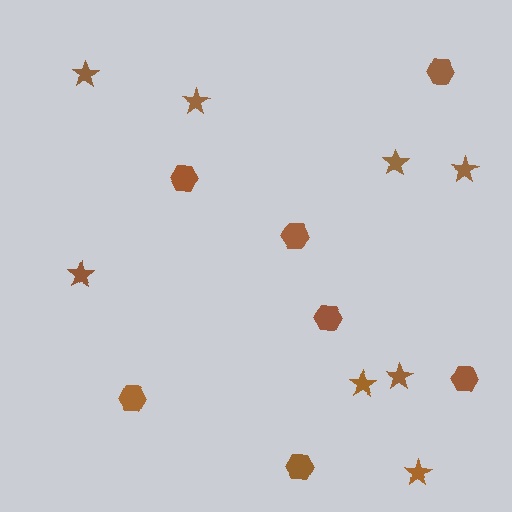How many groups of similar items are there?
There are 2 groups: one group of stars (8) and one group of hexagons (7).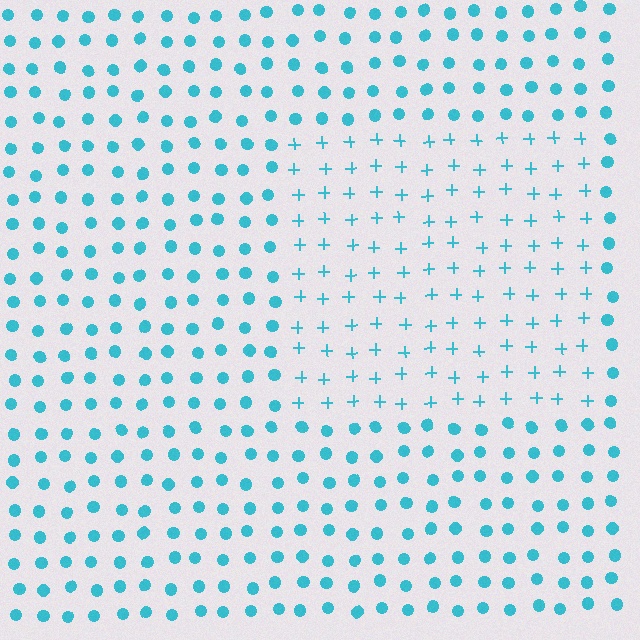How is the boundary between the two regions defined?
The boundary is defined by a change in element shape: plus signs inside vs. circles outside. All elements share the same color and spacing.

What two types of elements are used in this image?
The image uses plus signs inside the rectangle region and circles outside it.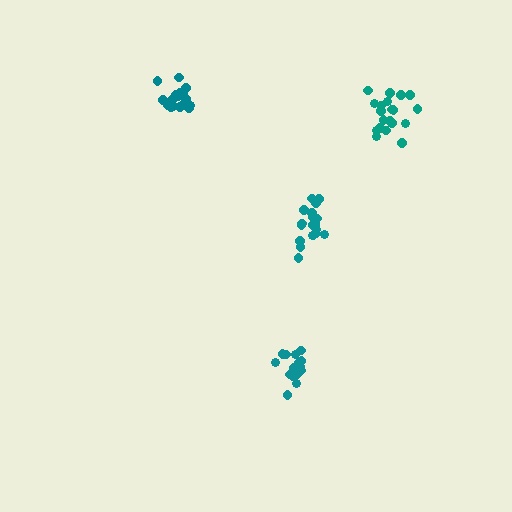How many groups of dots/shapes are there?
There are 4 groups.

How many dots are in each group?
Group 1: 21 dots, Group 2: 19 dots, Group 3: 19 dots, Group 4: 20 dots (79 total).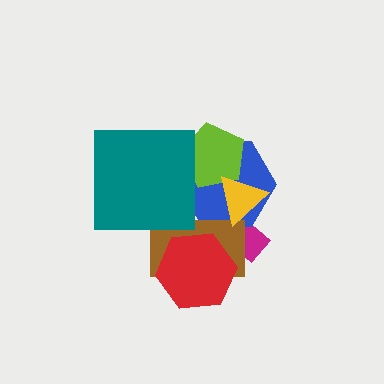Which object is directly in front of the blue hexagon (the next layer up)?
The lime pentagon is directly in front of the blue hexagon.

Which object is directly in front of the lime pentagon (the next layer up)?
The teal square is directly in front of the lime pentagon.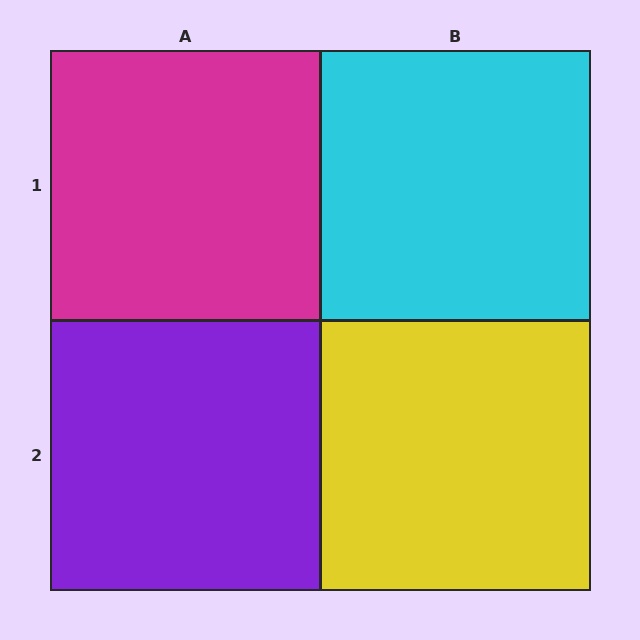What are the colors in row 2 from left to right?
Purple, yellow.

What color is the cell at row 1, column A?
Magenta.